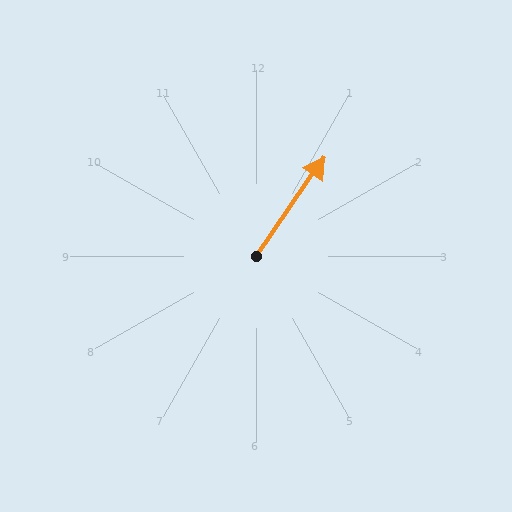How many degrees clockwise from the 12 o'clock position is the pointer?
Approximately 35 degrees.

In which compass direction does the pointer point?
Northeast.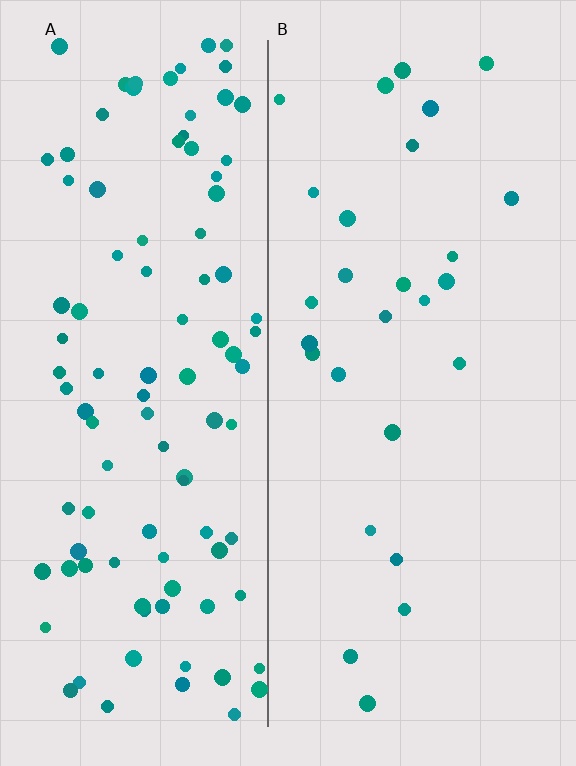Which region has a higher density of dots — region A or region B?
A (the left).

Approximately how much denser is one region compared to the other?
Approximately 3.7× — region A over region B.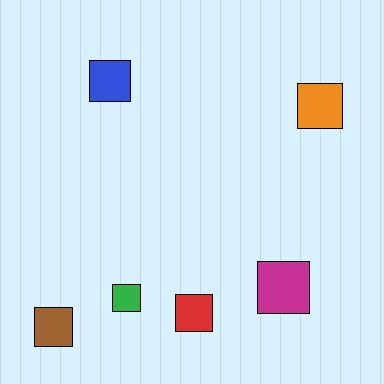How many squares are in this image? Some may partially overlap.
There are 6 squares.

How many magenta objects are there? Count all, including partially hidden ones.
There is 1 magenta object.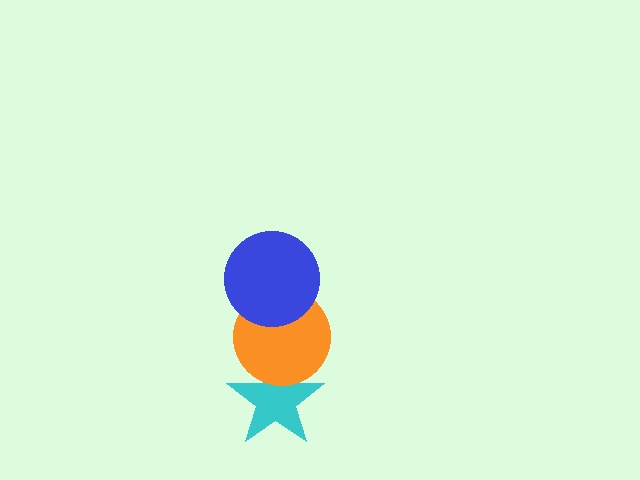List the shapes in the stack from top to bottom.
From top to bottom: the blue circle, the orange circle, the cyan star.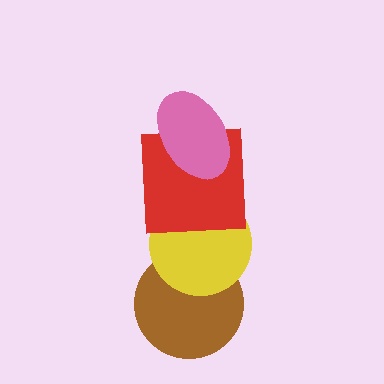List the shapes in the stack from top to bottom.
From top to bottom: the pink ellipse, the red square, the yellow circle, the brown circle.